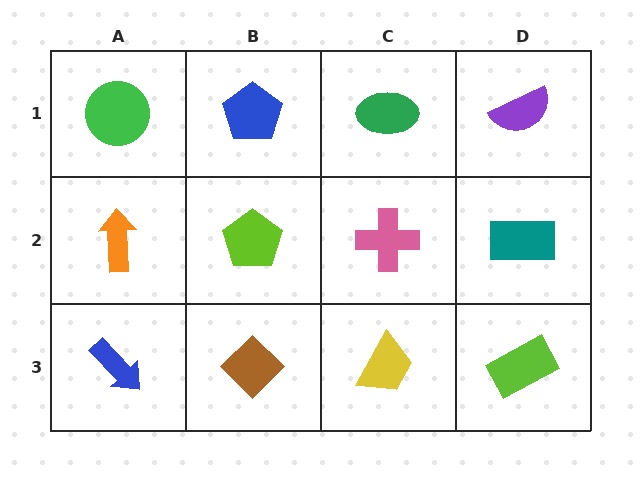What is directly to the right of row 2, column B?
A pink cross.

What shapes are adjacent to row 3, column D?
A teal rectangle (row 2, column D), a yellow trapezoid (row 3, column C).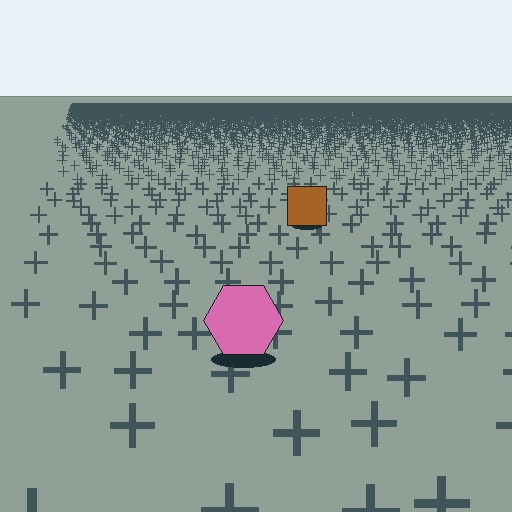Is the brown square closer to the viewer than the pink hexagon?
No. The pink hexagon is closer — you can tell from the texture gradient: the ground texture is coarser near it.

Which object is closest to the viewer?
The pink hexagon is closest. The texture marks near it are larger and more spread out.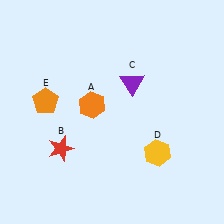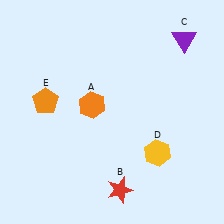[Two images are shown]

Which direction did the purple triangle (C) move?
The purple triangle (C) moved right.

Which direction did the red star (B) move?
The red star (B) moved right.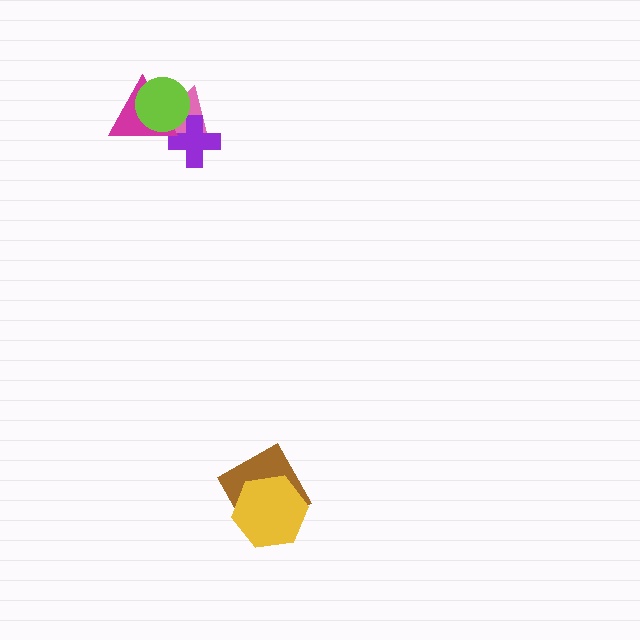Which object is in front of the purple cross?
The magenta triangle is in front of the purple cross.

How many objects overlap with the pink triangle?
3 objects overlap with the pink triangle.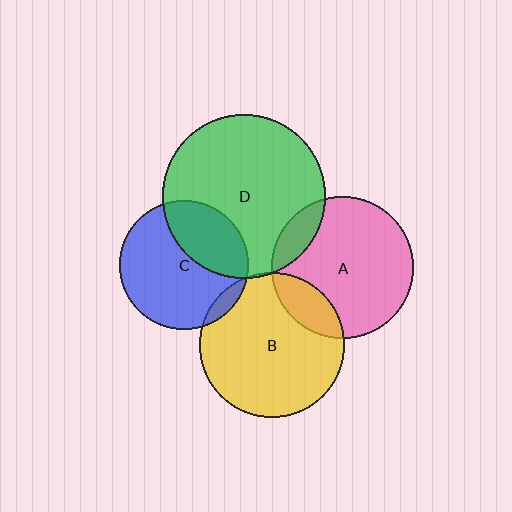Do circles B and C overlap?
Yes.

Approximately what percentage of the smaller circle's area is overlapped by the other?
Approximately 5%.